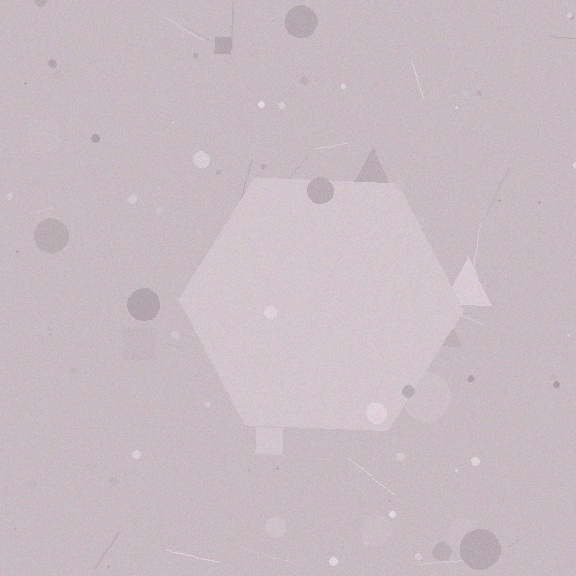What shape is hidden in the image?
A hexagon is hidden in the image.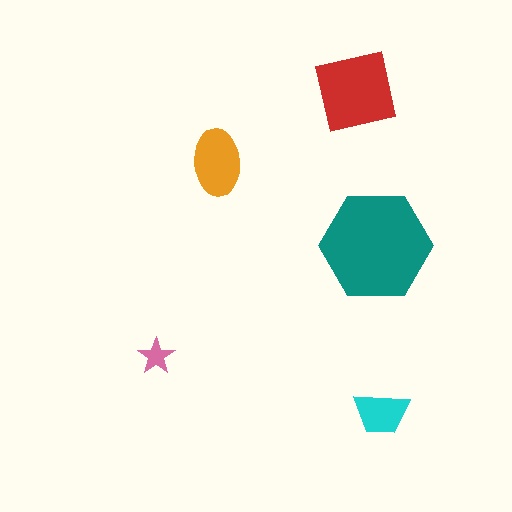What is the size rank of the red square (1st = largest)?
2nd.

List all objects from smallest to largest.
The pink star, the cyan trapezoid, the orange ellipse, the red square, the teal hexagon.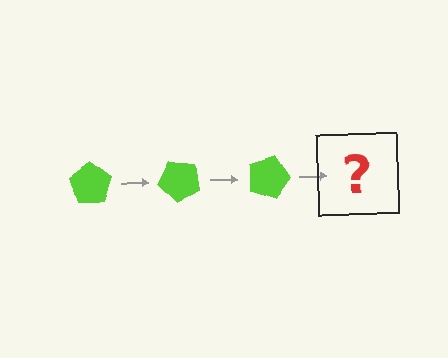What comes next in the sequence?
The next element should be a lime pentagon rotated 135 degrees.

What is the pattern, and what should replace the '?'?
The pattern is that the pentagon rotates 45 degrees each step. The '?' should be a lime pentagon rotated 135 degrees.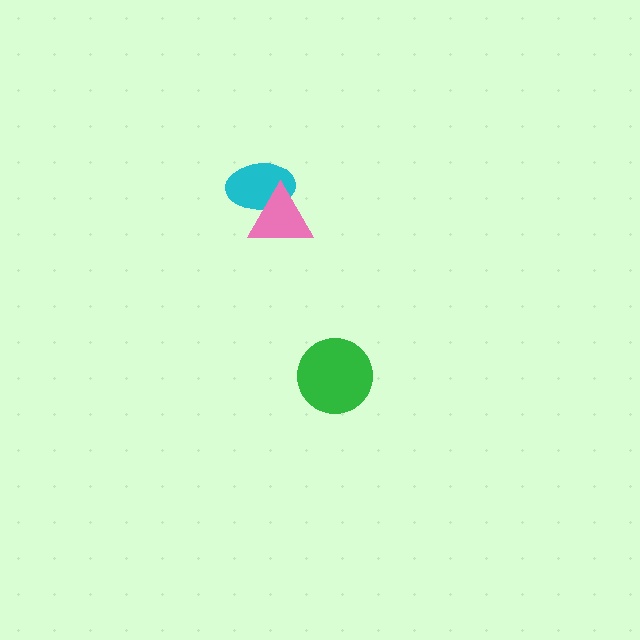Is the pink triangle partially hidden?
No, no other shape covers it.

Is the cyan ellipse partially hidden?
Yes, it is partially covered by another shape.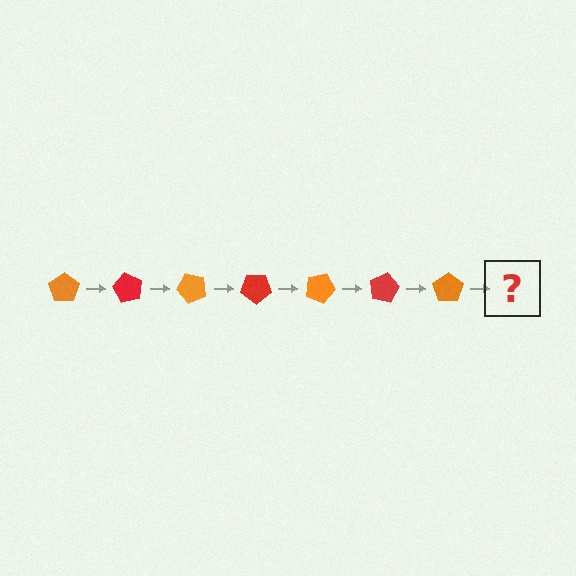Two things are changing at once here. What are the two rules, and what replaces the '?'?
The two rules are that it rotates 60 degrees each step and the color cycles through orange and red. The '?' should be a red pentagon, rotated 420 degrees from the start.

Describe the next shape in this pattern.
It should be a red pentagon, rotated 420 degrees from the start.